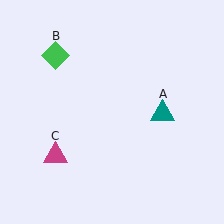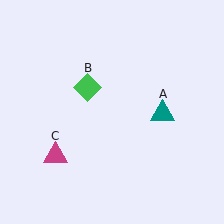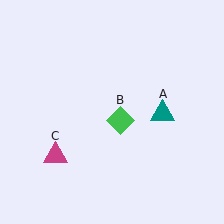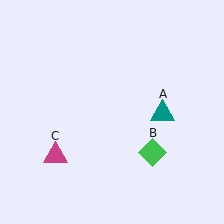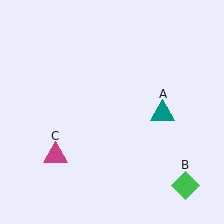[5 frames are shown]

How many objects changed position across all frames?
1 object changed position: green diamond (object B).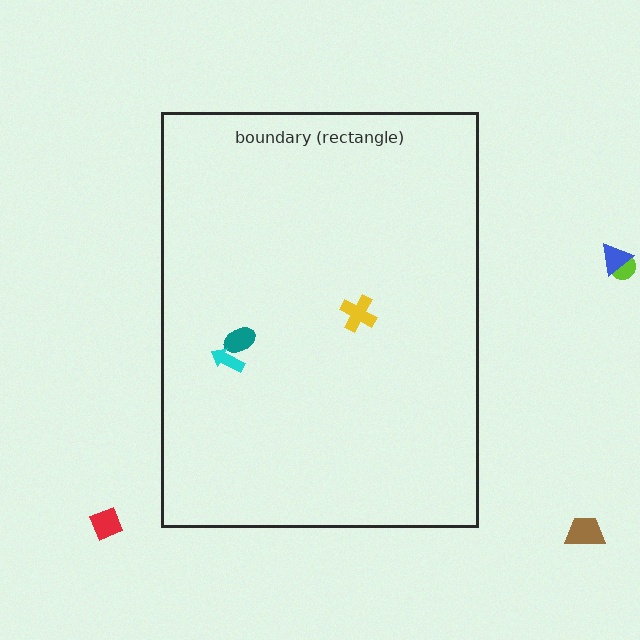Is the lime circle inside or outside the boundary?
Outside.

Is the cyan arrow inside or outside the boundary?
Inside.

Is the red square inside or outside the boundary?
Outside.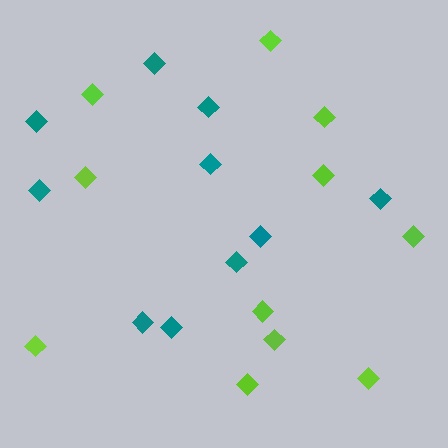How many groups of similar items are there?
There are 2 groups: one group of teal diamonds (10) and one group of lime diamonds (11).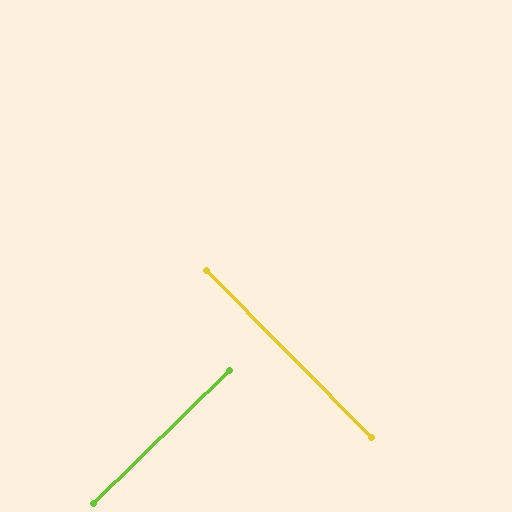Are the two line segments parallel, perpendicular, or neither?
Perpendicular — they meet at approximately 90°.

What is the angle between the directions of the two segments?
Approximately 90 degrees.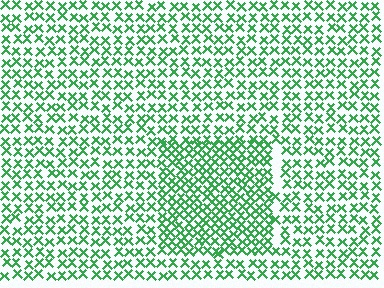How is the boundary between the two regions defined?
The boundary is defined by a change in element density (approximately 1.6x ratio). All elements are the same color, size, and shape.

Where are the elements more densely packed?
The elements are more densely packed inside the rectangle boundary.